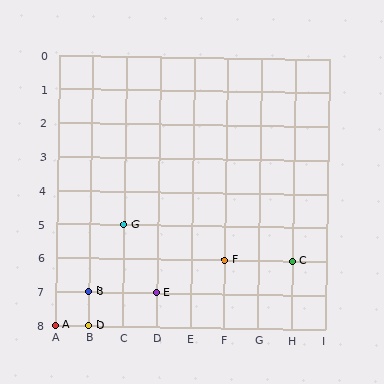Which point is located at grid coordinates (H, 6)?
Point C is at (H, 6).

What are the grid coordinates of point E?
Point E is at grid coordinates (D, 7).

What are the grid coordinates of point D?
Point D is at grid coordinates (B, 8).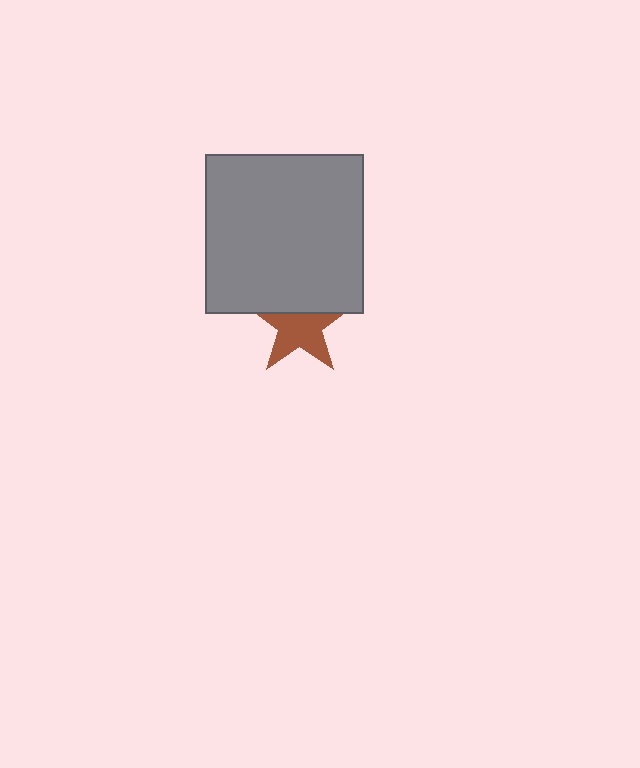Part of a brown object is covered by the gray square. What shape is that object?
It is a star.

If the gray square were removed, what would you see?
You would see the complete brown star.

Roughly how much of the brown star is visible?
Most of it is visible (roughly 66%).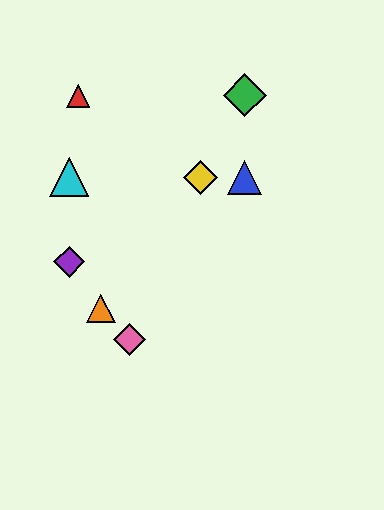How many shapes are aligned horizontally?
3 shapes (the blue triangle, the yellow diamond, the cyan triangle) are aligned horizontally.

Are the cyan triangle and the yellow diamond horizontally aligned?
Yes, both are at y≈177.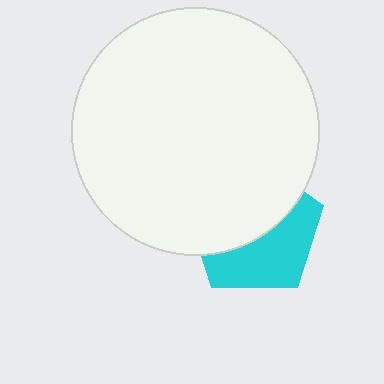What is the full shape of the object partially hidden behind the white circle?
The partially hidden object is a cyan pentagon.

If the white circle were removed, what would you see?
You would see the complete cyan pentagon.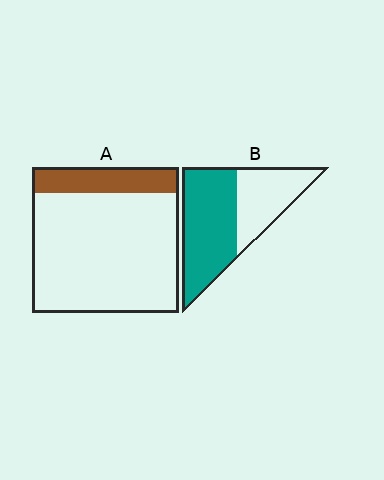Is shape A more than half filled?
No.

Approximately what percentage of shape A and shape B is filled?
A is approximately 20% and B is approximately 60%.